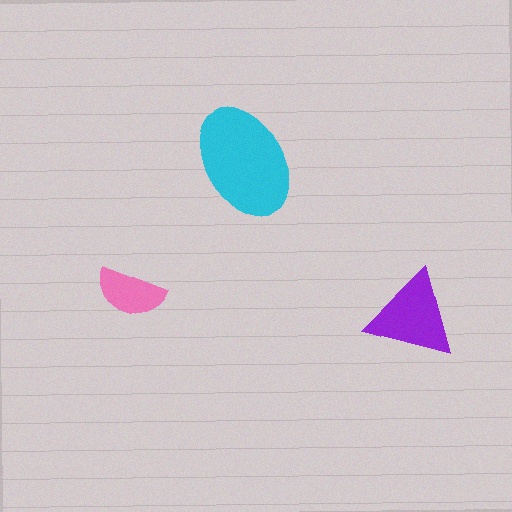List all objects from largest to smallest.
The cyan ellipse, the purple triangle, the pink semicircle.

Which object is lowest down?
The purple triangle is bottommost.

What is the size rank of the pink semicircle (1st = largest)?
3rd.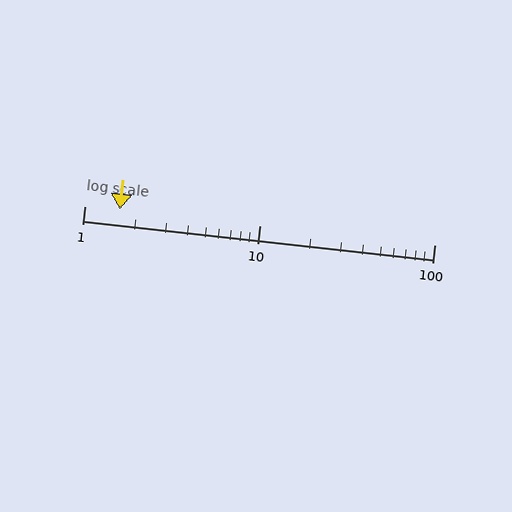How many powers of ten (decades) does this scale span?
The scale spans 2 decades, from 1 to 100.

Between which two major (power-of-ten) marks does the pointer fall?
The pointer is between 1 and 10.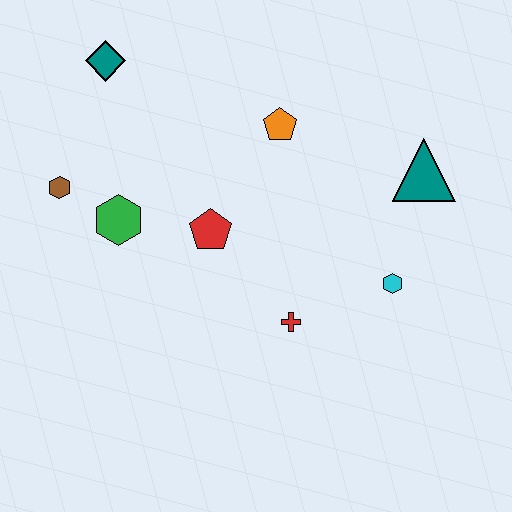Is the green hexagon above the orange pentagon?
No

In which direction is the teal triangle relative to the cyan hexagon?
The teal triangle is above the cyan hexagon.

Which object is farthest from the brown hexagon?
The teal triangle is farthest from the brown hexagon.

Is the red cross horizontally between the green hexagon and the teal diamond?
No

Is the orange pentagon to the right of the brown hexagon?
Yes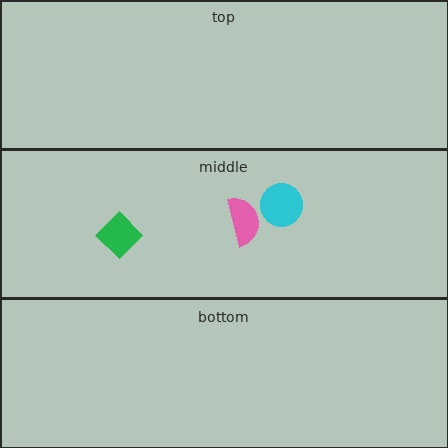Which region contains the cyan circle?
The middle region.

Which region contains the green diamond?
The middle region.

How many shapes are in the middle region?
3.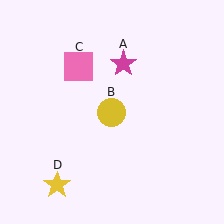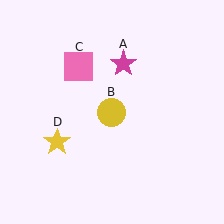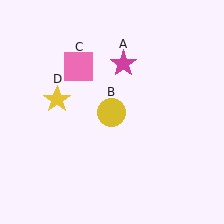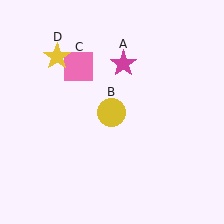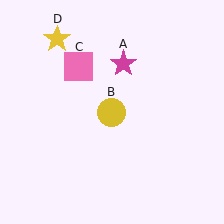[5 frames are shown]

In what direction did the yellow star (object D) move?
The yellow star (object D) moved up.